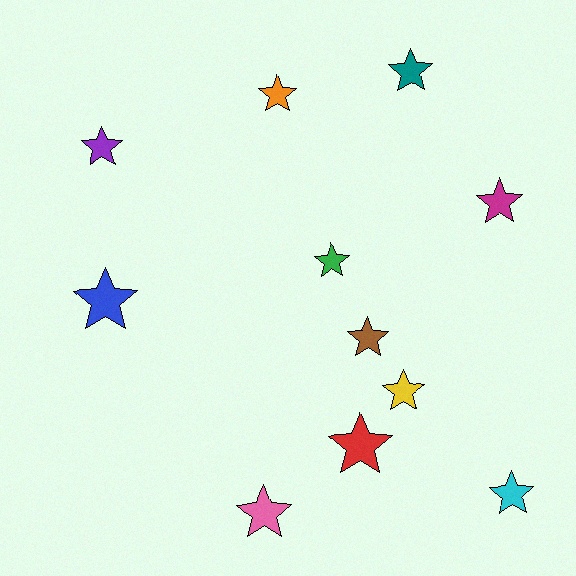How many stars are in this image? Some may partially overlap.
There are 11 stars.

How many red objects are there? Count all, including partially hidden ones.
There is 1 red object.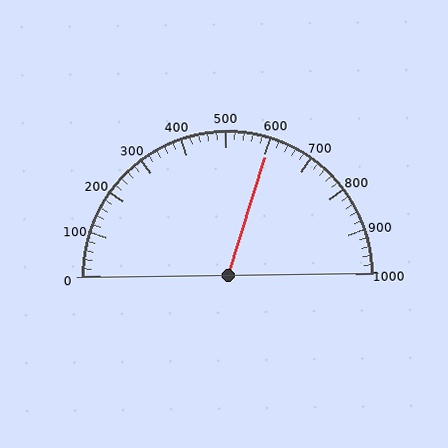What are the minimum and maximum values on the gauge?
The gauge ranges from 0 to 1000.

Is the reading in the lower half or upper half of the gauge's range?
The reading is in the upper half of the range (0 to 1000).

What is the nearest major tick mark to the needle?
The nearest major tick mark is 600.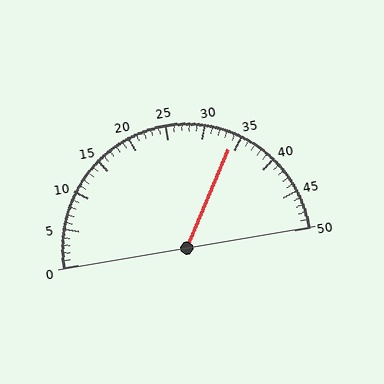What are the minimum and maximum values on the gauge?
The gauge ranges from 0 to 50.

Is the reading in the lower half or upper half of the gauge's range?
The reading is in the upper half of the range (0 to 50).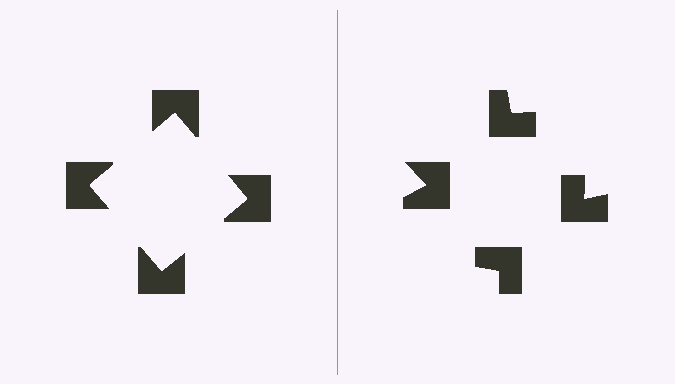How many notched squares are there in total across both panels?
8 — 4 on each side.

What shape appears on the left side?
An illusory square.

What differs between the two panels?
The notched squares are positioned identically on both sides; only the wedge orientations differ. On the left they align to a square; on the right they are misaligned.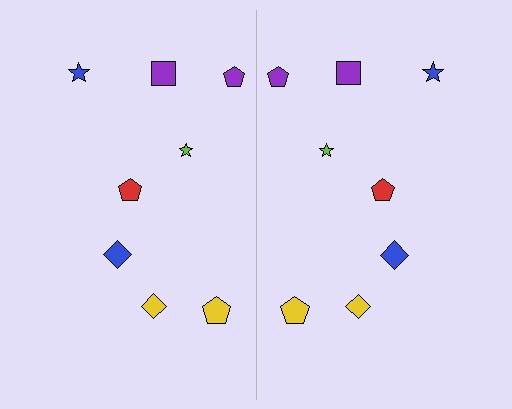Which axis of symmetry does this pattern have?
The pattern has a vertical axis of symmetry running through the center of the image.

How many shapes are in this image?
There are 16 shapes in this image.